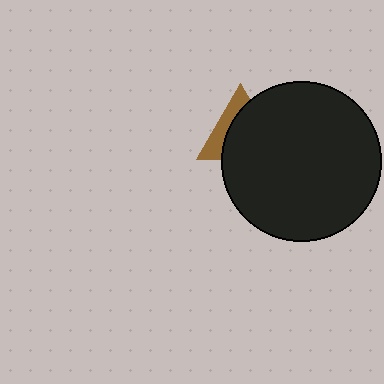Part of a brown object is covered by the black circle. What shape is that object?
It is a triangle.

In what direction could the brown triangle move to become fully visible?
The brown triangle could move toward the upper-left. That would shift it out from behind the black circle entirely.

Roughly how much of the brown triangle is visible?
A small part of it is visible (roughly 34%).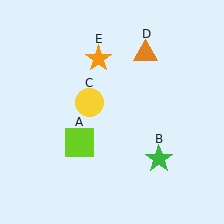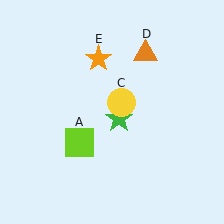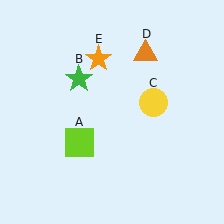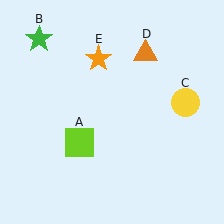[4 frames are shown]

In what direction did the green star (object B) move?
The green star (object B) moved up and to the left.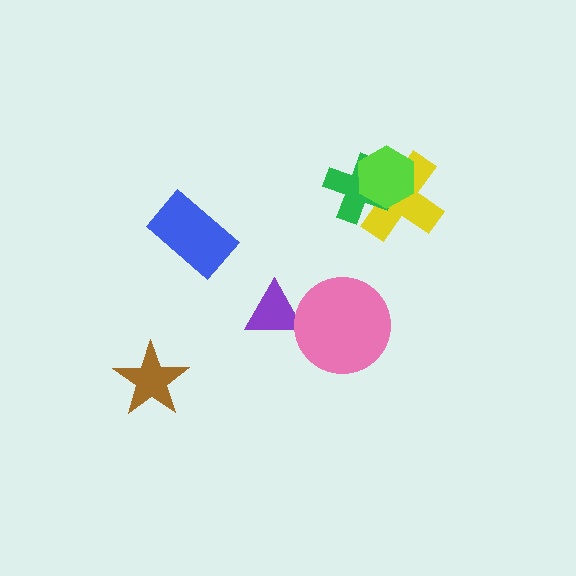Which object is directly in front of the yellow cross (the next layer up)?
The green cross is directly in front of the yellow cross.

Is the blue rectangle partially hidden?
No, no other shape covers it.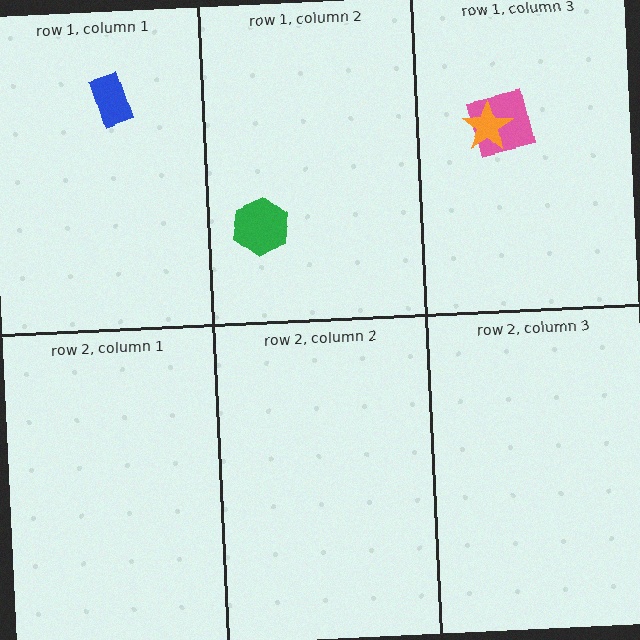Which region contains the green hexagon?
The row 1, column 2 region.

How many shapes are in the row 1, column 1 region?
1.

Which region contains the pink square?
The row 1, column 3 region.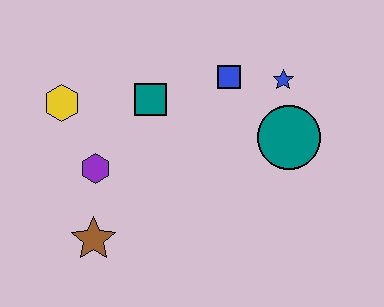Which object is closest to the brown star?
The purple hexagon is closest to the brown star.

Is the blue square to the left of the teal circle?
Yes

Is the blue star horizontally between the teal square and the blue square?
No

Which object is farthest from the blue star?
The brown star is farthest from the blue star.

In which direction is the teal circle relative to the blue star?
The teal circle is below the blue star.